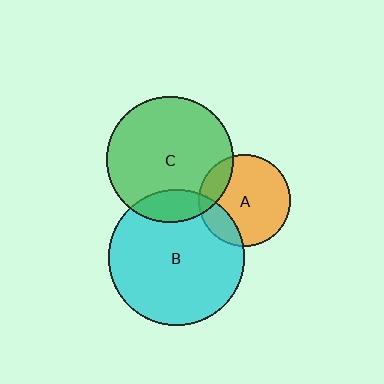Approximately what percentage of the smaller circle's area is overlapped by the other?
Approximately 20%.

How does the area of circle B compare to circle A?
Approximately 2.2 times.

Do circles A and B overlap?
Yes.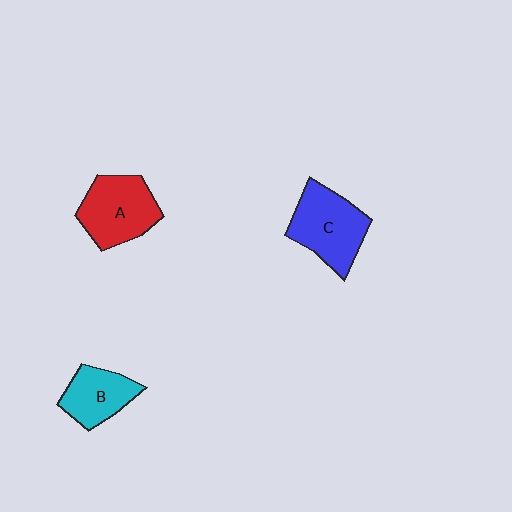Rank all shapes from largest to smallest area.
From largest to smallest: C (blue), A (red), B (cyan).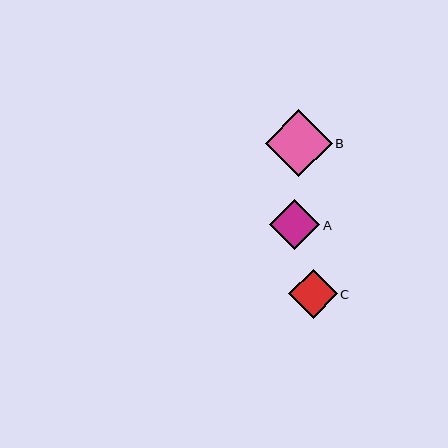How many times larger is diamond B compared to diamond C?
Diamond B is approximately 1.4 times the size of diamond C.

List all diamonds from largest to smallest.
From largest to smallest: B, A, C.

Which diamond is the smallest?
Diamond C is the smallest with a size of approximately 49 pixels.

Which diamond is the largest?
Diamond B is the largest with a size of approximately 66 pixels.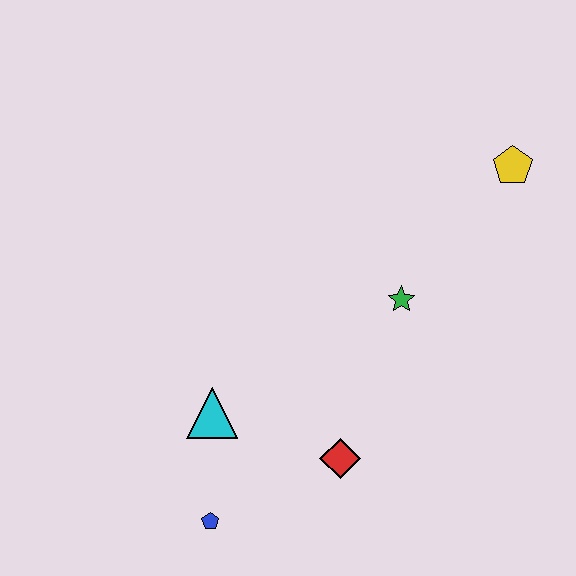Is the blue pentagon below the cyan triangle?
Yes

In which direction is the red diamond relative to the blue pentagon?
The red diamond is to the right of the blue pentagon.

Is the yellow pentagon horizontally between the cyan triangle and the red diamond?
No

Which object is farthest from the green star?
The blue pentagon is farthest from the green star.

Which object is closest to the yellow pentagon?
The green star is closest to the yellow pentagon.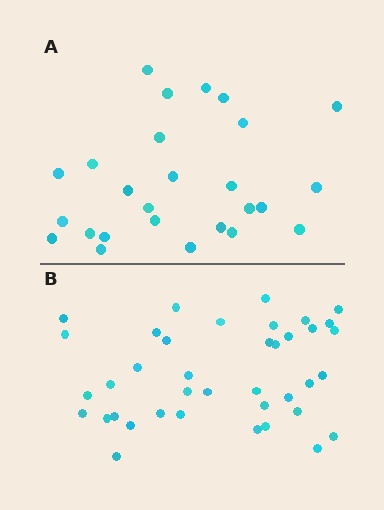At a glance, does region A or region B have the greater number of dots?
Region B (the bottom region) has more dots.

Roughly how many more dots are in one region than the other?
Region B has approximately 15 more dots than region A.